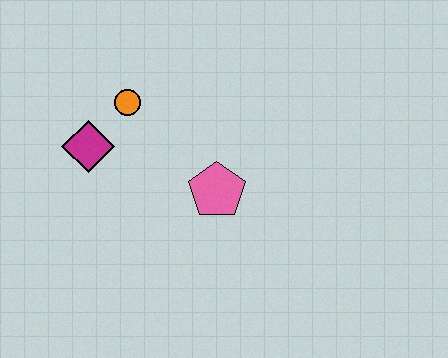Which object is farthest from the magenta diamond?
The pink pentagon is farthest from the magenta diamond.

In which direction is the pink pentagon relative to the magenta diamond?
The pink pentagon is to the right of the magenta diamond.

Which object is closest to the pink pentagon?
The orange circle is closest to the pink pentagon.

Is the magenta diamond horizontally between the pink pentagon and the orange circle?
No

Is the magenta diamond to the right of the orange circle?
No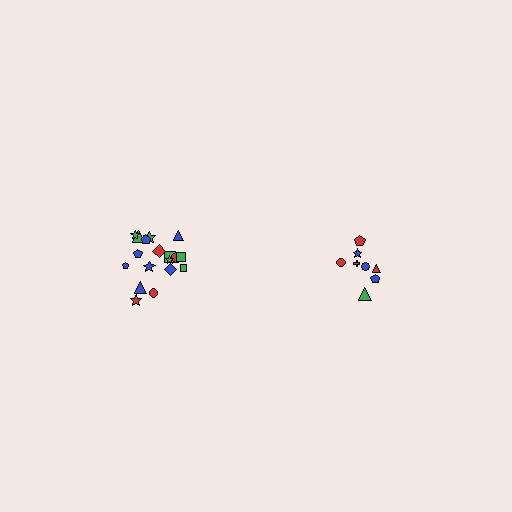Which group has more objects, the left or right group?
The left group.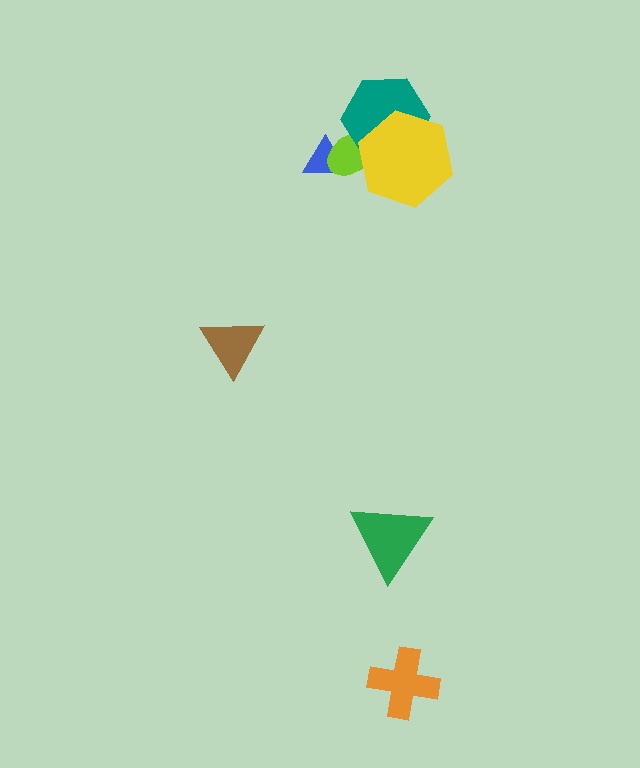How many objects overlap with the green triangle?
0 objects overlap with the green triangle.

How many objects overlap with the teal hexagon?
2 objects overlap with the teal hexagon.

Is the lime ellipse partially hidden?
Yes, it is partially covered by another shape.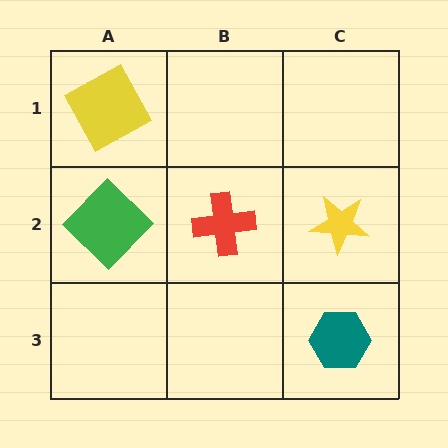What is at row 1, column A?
A yellow square.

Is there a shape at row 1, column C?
No, that cell is empty.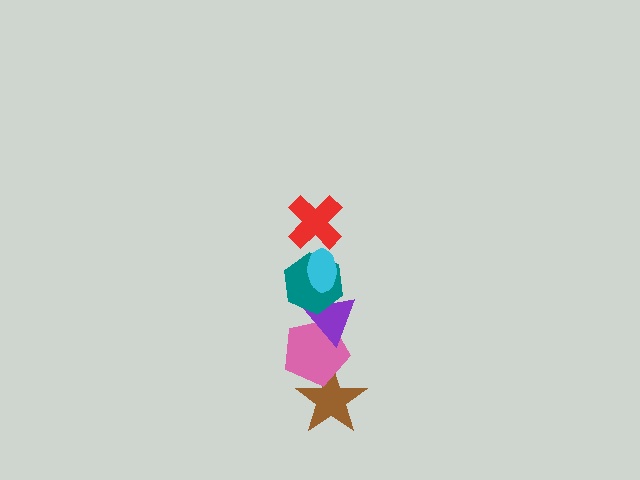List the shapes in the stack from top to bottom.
From top to bottom: the red cross, the cyan ellipse, the teal hexagon, the purple triangle, the pink pentagon, the brown star.